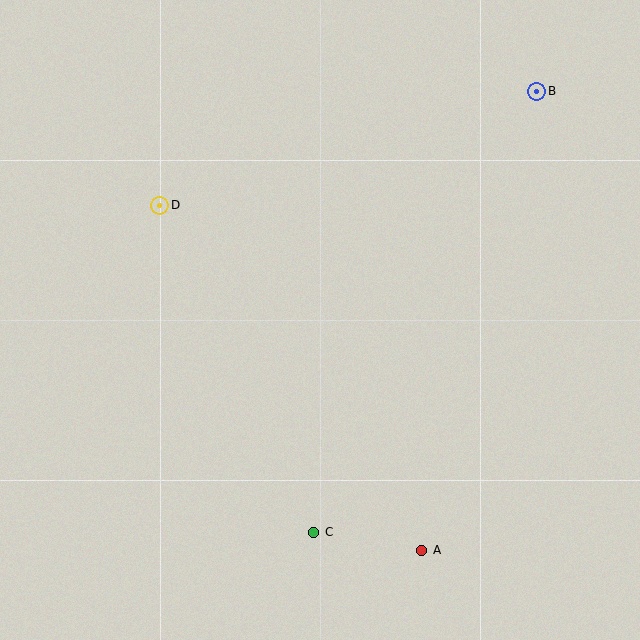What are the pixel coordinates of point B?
Point B is at (537, 91).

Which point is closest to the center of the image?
Point D at (160, 205) is closest to the center.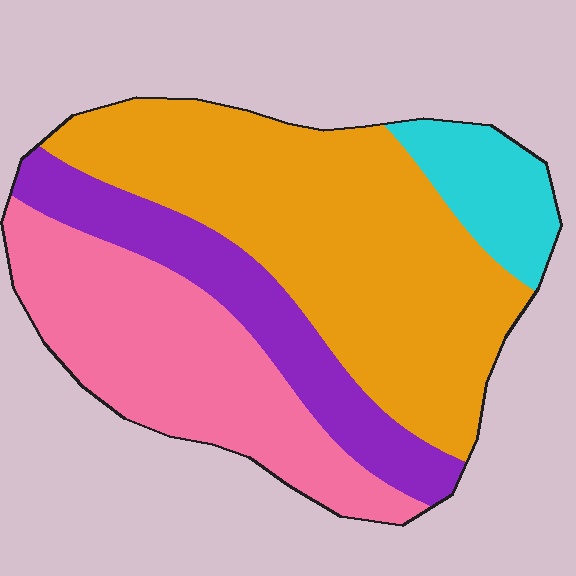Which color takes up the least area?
Cyan, at roughly 10%.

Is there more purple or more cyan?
Purple.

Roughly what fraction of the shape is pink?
Pink takes up about one quarter (1/4) of the shape.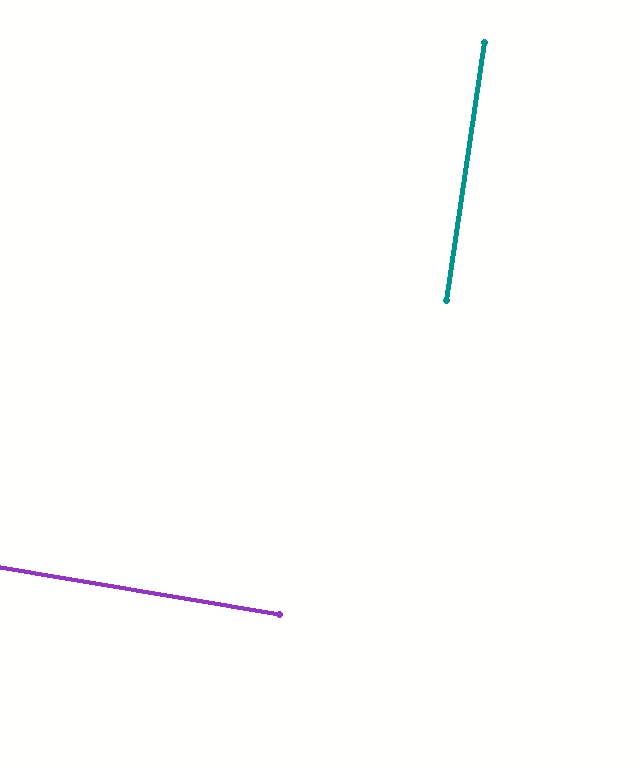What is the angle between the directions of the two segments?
Approximately 89 degrees.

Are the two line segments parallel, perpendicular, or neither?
Perpendicular — they meet at approximately 89°.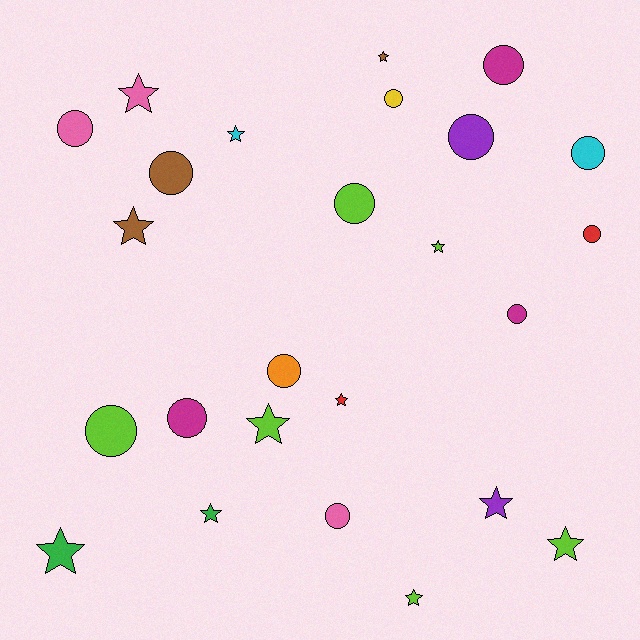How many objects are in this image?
There are 25 objects.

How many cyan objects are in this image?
There are 2 cyan objects.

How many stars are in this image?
There are 12 stars.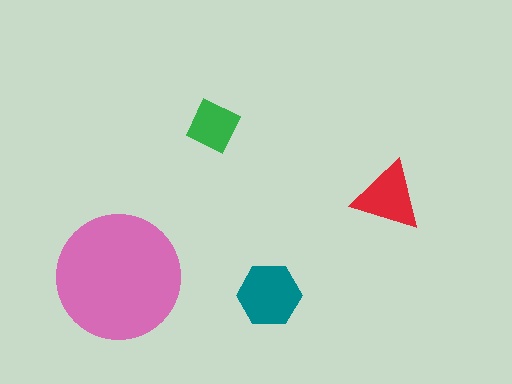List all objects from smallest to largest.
The green diamond, the red triangle, the teal hexagon, the pink circle.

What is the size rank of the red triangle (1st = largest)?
3rd.